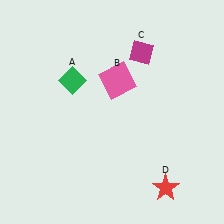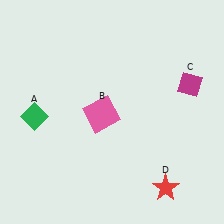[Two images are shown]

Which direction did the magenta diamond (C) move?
The magenta diamond (C) moved right.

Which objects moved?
The objects that moved are: the green diamond (A), the pink square (B), the magenta diamond (C).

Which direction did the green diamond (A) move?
The green diamond (A) moved left.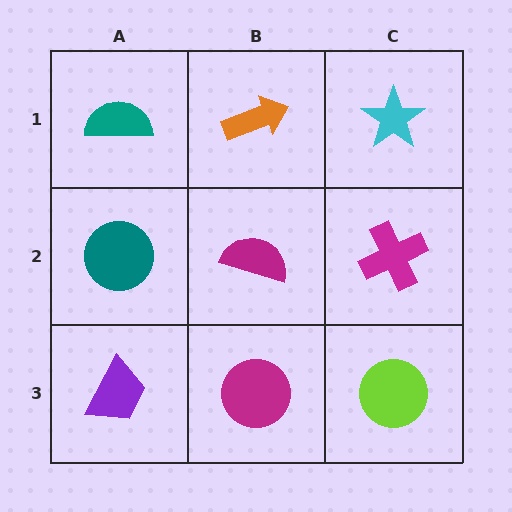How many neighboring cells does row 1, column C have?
2.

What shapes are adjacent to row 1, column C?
A magenta cross (row 2, column C), an orange arrow (row 1, column B).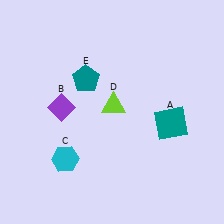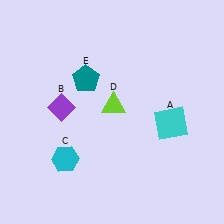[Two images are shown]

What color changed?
The square (A) changed from teal in Image 1 to cyan in Image 2.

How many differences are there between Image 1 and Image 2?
There is 1 difference between the two images.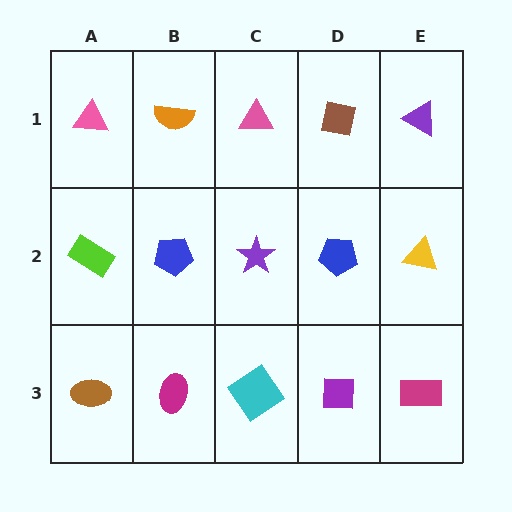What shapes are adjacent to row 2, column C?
A pink triangle (row 1, column C), a cyan diamond (row 3, column C), a blue pentagon (row 2, column B), a blue pentagon (row 2, column D).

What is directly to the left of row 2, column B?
A lime rectangle.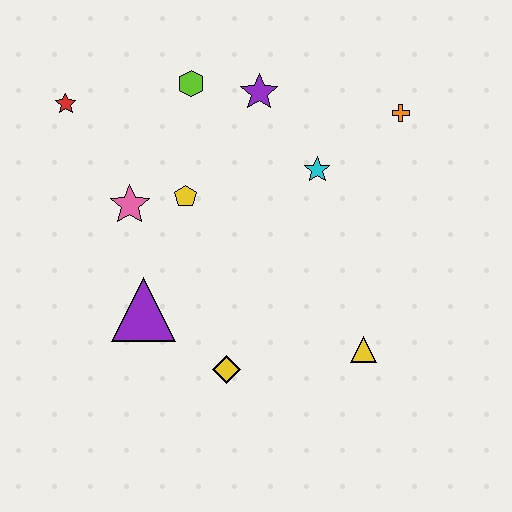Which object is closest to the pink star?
The yellow pentagon is closest to the pink star.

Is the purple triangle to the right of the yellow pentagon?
No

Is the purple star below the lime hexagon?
Yes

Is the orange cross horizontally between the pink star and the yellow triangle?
No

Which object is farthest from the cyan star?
The red star is farthest from the cyan star.